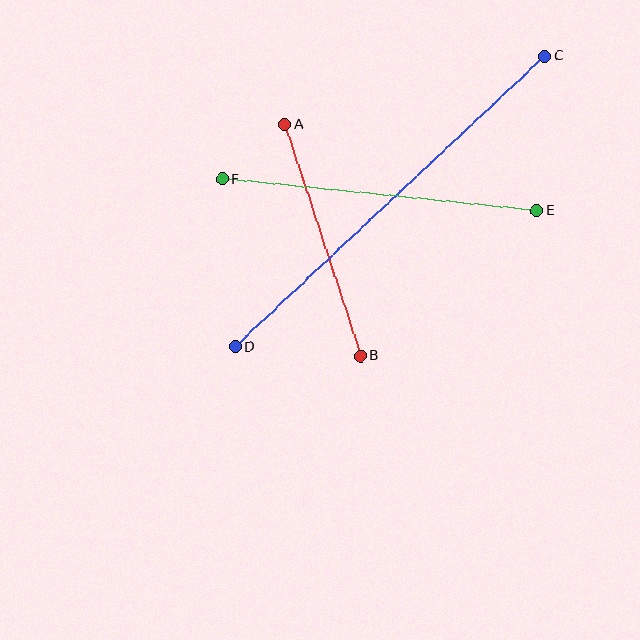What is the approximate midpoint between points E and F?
The midpoint is at approximately (380, 195) pixels.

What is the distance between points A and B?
The distance is approximately 243 pixels.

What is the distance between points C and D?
The distance is approximately 424 pixels.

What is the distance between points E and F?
The distance is approximately 316 pixels.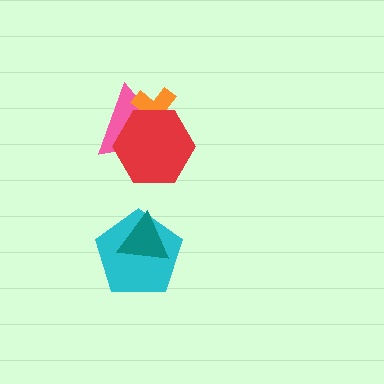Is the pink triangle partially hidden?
Yes, it is partially covered by another shape.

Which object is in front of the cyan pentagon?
The teal triangle is in front of the cyan pentagon.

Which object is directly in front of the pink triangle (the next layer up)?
The orange cross is directly in front of the pink triangle.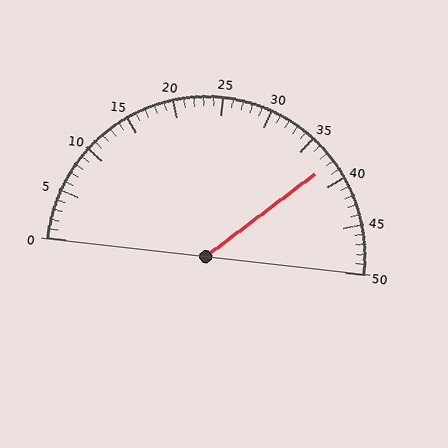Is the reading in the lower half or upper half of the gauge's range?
The reading is in the upper half of the range (0 to 50).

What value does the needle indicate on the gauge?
The needle indicates approximately 38.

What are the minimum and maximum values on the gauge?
The gauge ranges from 0 to 50.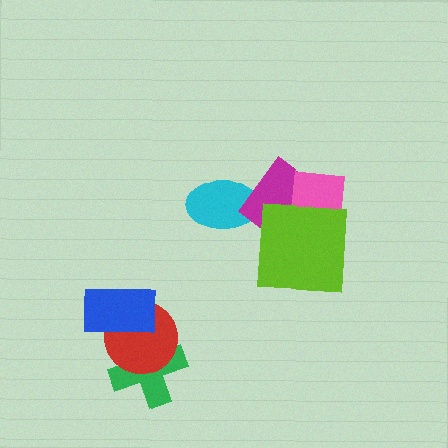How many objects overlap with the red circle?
2 objects overlap with the red circle.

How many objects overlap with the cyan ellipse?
1 object overlaps with the cyan ellipse.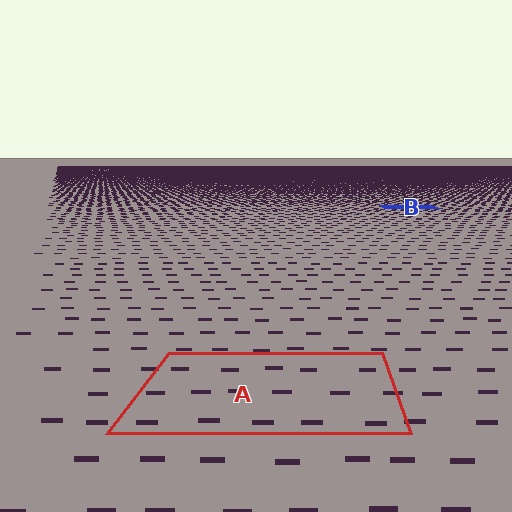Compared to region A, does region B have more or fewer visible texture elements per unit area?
Region B has more texture elements per unit area — they are packed more densely because it is farther away.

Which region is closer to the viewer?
Region A is closer. The texture elements there are larger and more spread out.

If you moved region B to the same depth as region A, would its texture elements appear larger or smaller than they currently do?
They would appear larger. At a closer depth, the same texture elements are projected at a bigger on-screen size.